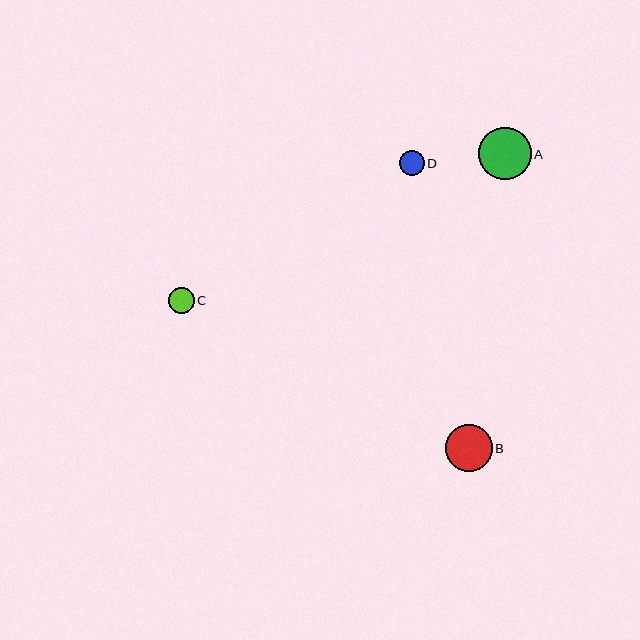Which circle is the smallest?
Circle D is the smallest with a size of approximately 25 pixels.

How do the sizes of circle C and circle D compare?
Circle C and circle D are approximately the same size.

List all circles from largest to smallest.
From largest to smallest: A, B, C, D.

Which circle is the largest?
Circle A is the largest with a size of approximately 53 pixels.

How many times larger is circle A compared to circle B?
Circle A is approximately 1.1 times the size of circle B.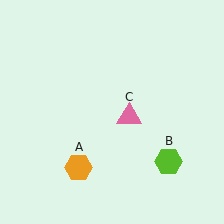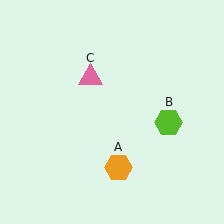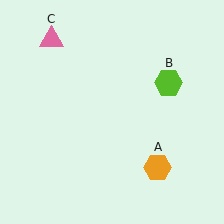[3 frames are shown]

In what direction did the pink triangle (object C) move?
The pink triangle (object C) moved up and to the left.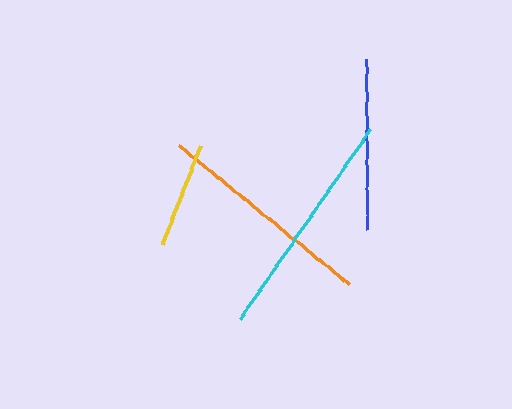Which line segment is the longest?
The cyan line is the longest at approximately 230 pixels.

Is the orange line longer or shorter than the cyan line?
The cyan line is longer than the orange line.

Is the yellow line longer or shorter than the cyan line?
The cyan line is longer than the yellow line.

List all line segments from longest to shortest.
From longest to shortest: cyan, orange, blue, yellow.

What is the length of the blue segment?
The blue segment is approximately 169 pixels long.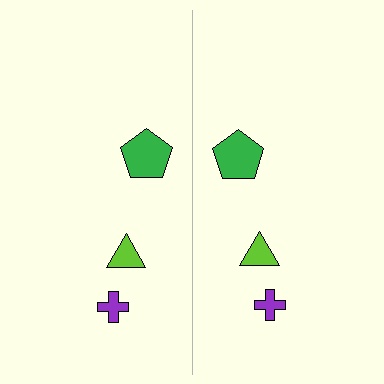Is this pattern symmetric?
Yes, this pattern has bilateral (reflection) symmetry.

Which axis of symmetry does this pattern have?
The pattern has a vertical axis of symmetry running through the center of the image.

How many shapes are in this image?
There are 6 shapes in this image.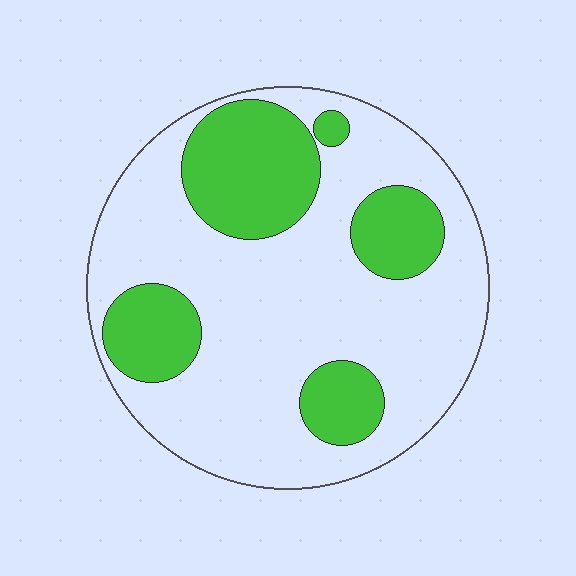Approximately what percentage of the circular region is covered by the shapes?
Approximately 30%.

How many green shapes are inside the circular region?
5.